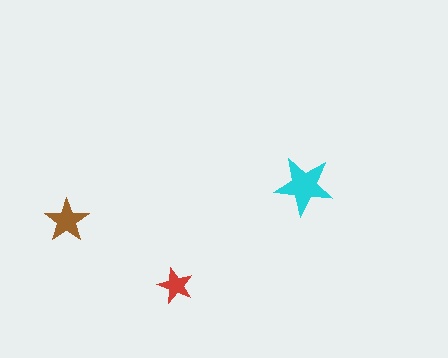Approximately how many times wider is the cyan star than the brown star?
About 1.5 times wider.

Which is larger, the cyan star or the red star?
The cyan one.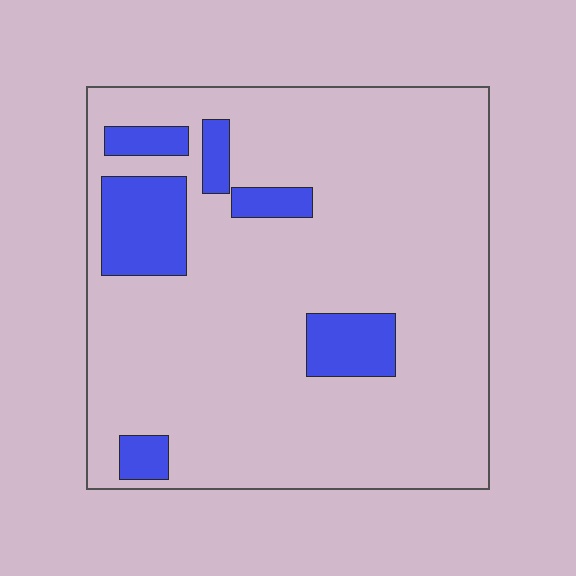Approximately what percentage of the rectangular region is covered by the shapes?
Approximately 15%.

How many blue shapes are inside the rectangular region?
6.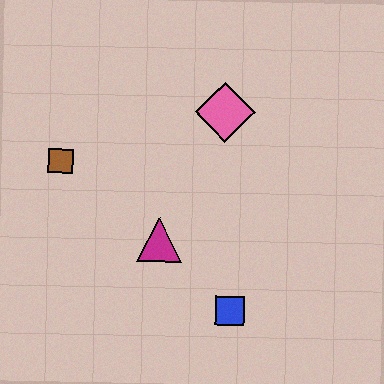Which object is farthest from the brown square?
The blue square is farthest from the brown square.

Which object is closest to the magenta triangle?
The blue square is closest to the magenta triangle.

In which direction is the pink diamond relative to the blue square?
The pink diamond is above the blue square.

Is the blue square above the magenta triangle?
No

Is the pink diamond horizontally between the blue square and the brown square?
Yes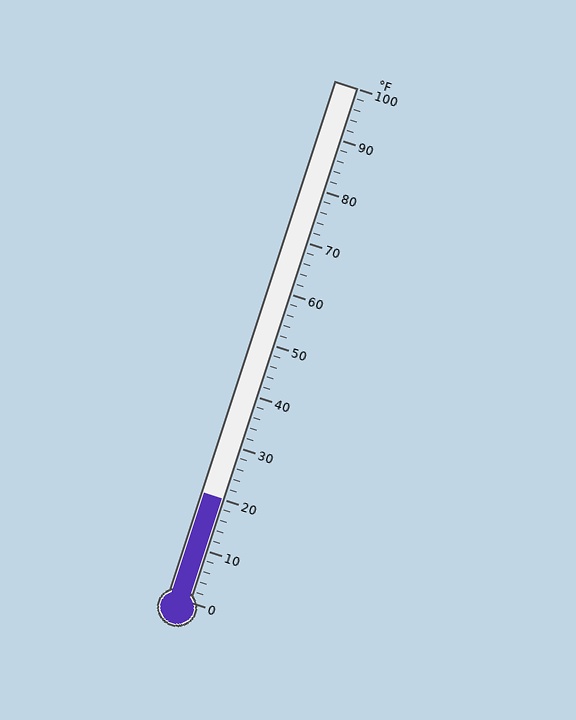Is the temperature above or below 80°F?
The temperature is below 80°F.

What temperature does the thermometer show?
The thermometer shows approximately 20°F.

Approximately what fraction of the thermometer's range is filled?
The thermometer is filled to approximately 20% of its range.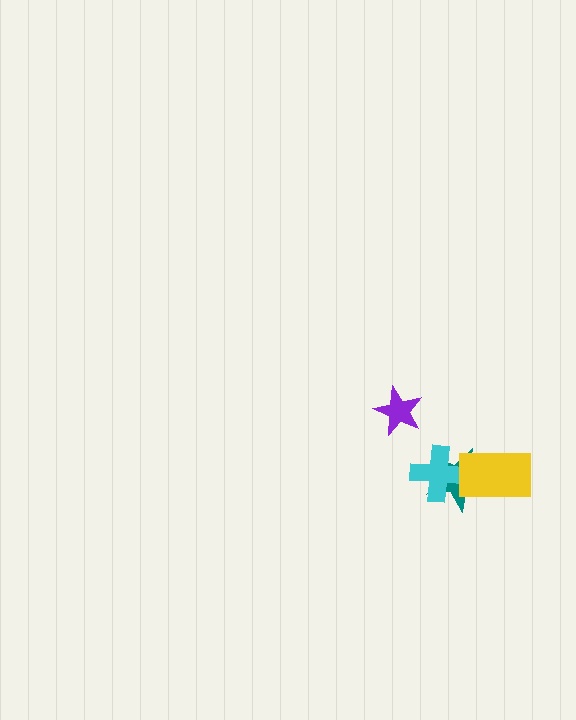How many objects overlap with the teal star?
2 objects overlap with the teal star.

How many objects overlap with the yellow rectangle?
2 objects overlap with the yellow rectangle.